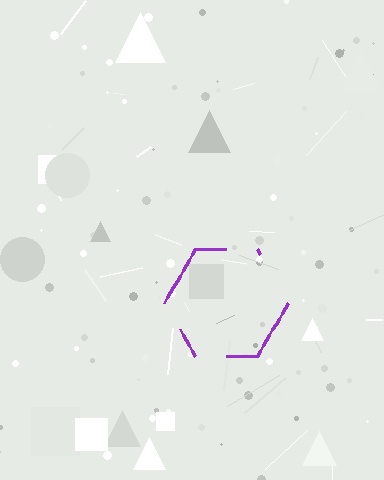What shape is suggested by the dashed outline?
The dashed outline suggests a hexagon.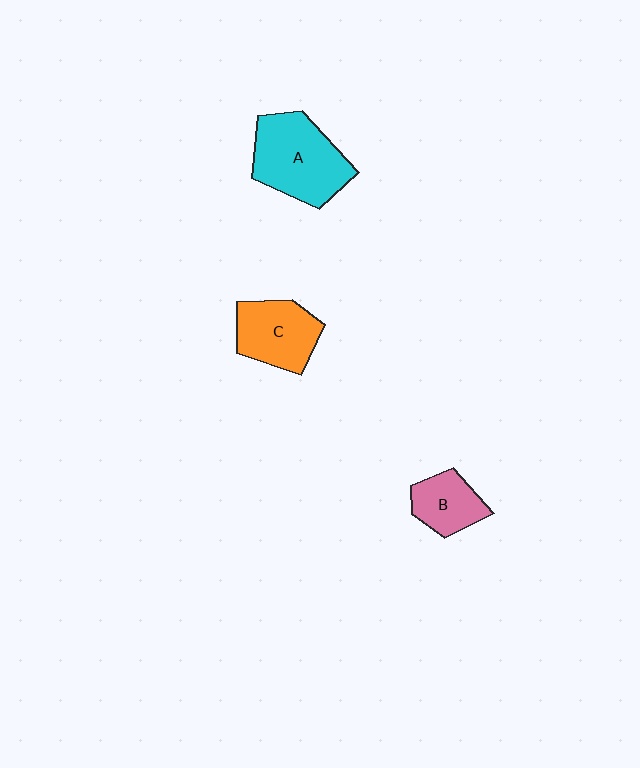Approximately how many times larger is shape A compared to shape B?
Approximately 1.9 times.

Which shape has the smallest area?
Shape B (pink).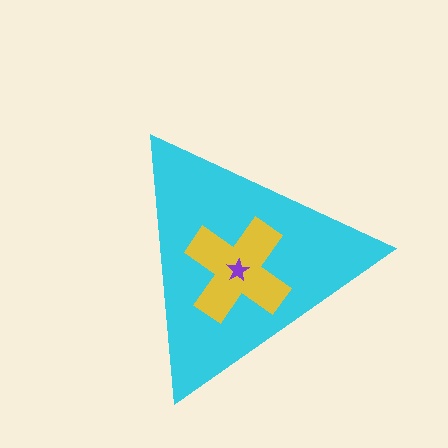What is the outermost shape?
The cyan triangle.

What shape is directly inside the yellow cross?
The purple star.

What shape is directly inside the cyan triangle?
The yellow cross.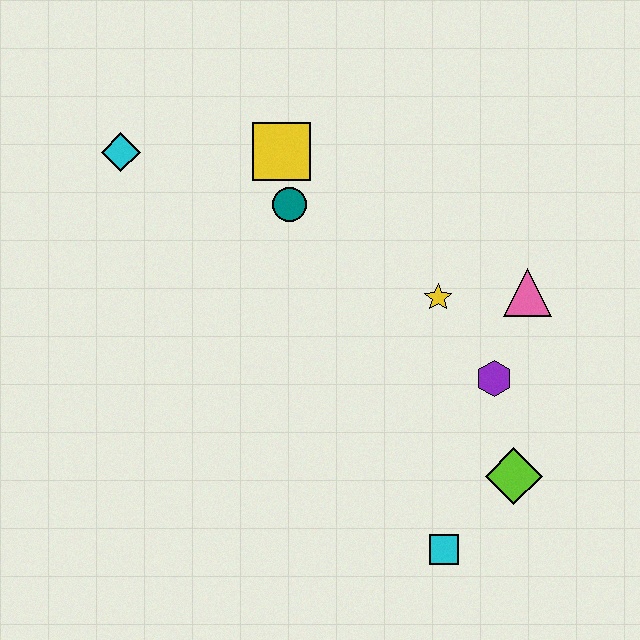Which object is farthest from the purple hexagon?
The cyan diamond is farthest from the purple hexagon.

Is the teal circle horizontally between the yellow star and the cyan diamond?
Yes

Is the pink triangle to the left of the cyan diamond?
No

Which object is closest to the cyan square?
The lime diamond is closest to the cyan square.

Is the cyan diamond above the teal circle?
Yes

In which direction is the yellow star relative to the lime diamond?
The yellow star is above the lime diamond.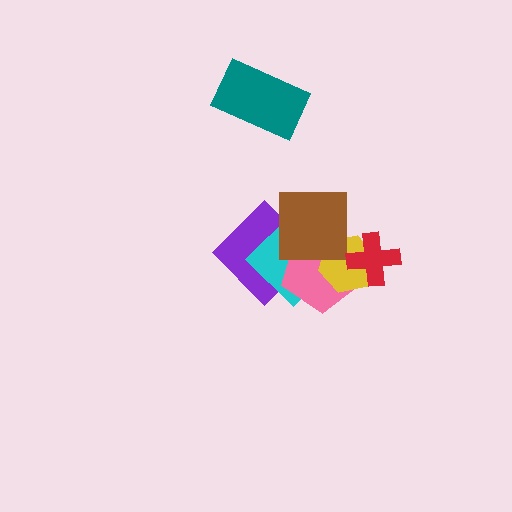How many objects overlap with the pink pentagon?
5 objects overlap with the pink pentagon.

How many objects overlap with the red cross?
2 objects overlap with the red cross.